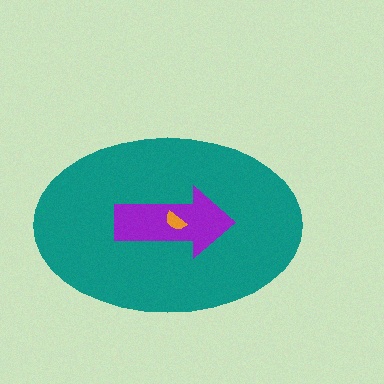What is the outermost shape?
The teal ellipse.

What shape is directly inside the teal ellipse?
The purple arrow.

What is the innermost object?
The orange semicircle.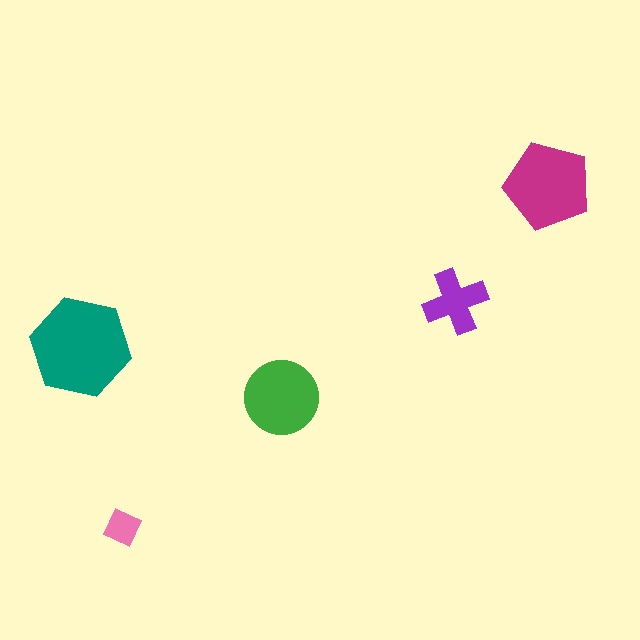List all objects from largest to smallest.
The teal hexagon, the magenta pentagon, the green circle, the purple cross, the pink diamond.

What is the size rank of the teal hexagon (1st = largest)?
1st.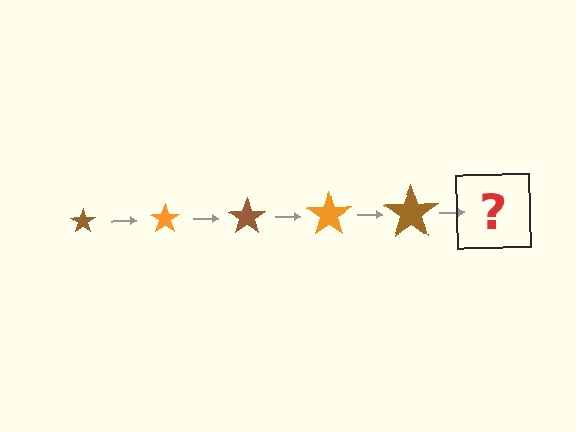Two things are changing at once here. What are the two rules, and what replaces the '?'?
The two rules are that the star grows larger each step and the color cycles through brown and orange. The '?' should be an orange star, larger than the previous one.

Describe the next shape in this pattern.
It should be an orange star, larger than the previous one.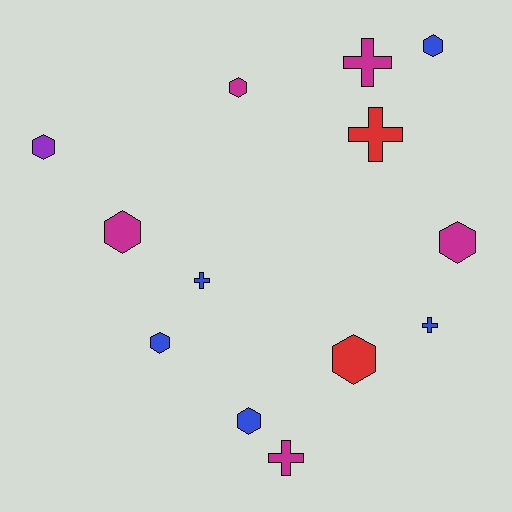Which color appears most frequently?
Blue, with 5 objects.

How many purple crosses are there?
There are no purple crosses.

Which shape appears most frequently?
Hexagon, with 8 objects.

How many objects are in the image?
There are 13 objects.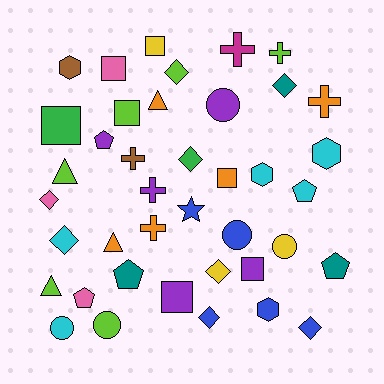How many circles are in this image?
There are 5 circles.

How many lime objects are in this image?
There are 6 lime objects.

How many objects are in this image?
There are 40 objects.